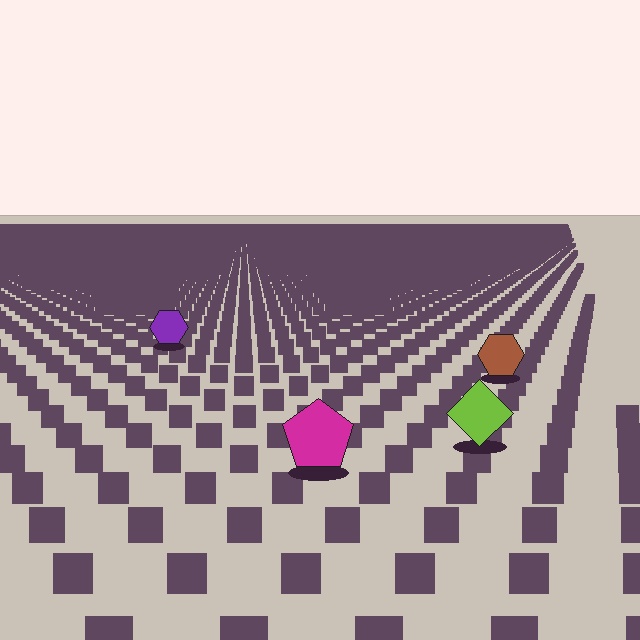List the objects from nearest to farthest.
From nearest to farthest: the magenta pentagon, the lime diamond, the brown hexagon, the purple hexagon.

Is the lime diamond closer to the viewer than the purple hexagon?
Yes. The lime diamond is closer — you can tell from the texture gradient: the ground texture is coarser near it.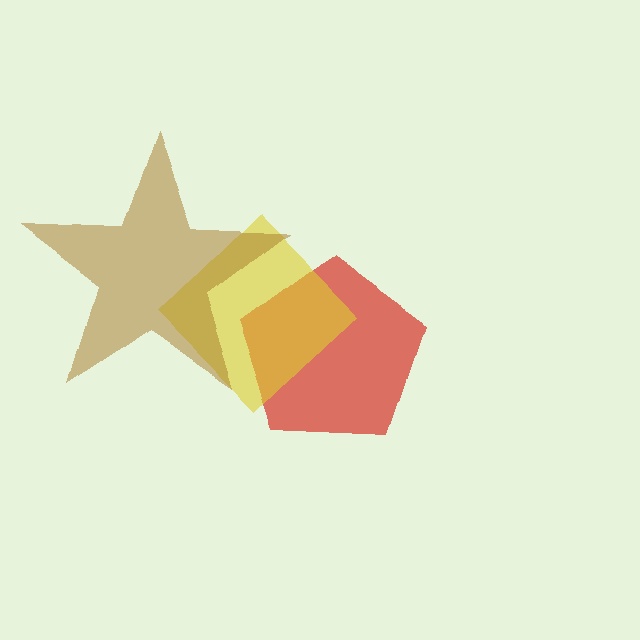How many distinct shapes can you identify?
There are 3 distinct shapes: a red pentagon, a yellow diamond, a brown star.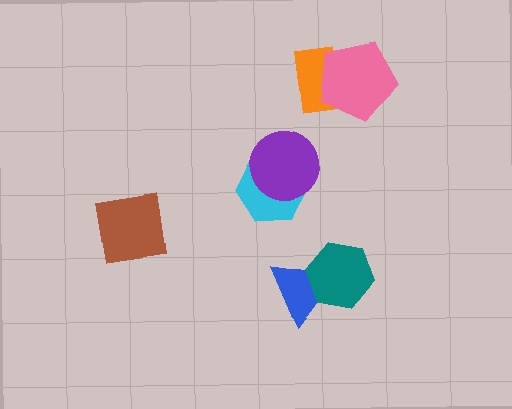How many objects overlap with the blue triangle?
1 object overlaps with the blue triangle.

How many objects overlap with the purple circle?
1 object overlaps with the purple circle.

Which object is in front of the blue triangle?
The teal hexagon is in front of the blue triangle.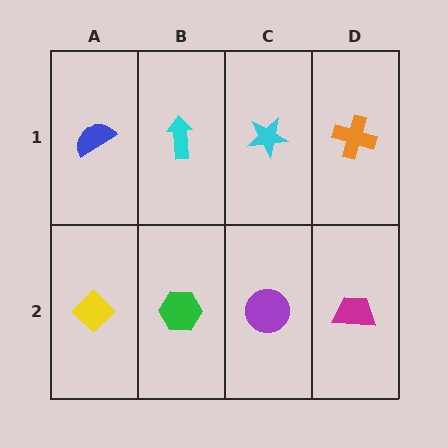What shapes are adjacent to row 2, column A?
A blue semicircle (row 1, column A), a green hexagon (row 2, column B).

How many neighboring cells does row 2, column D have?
2.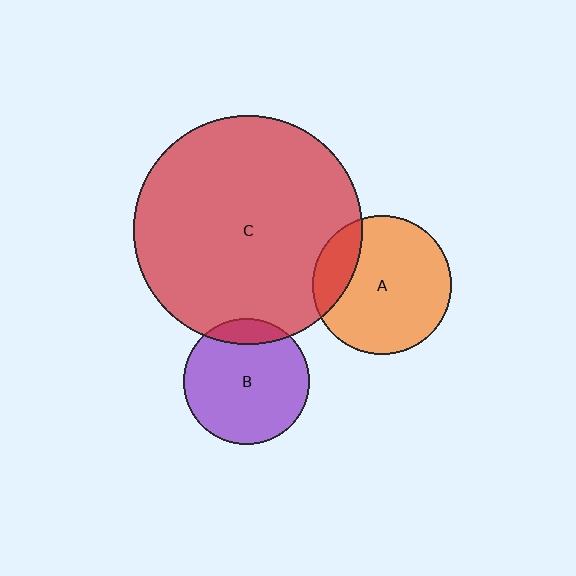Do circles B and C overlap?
Yes.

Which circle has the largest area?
Circle C (red).